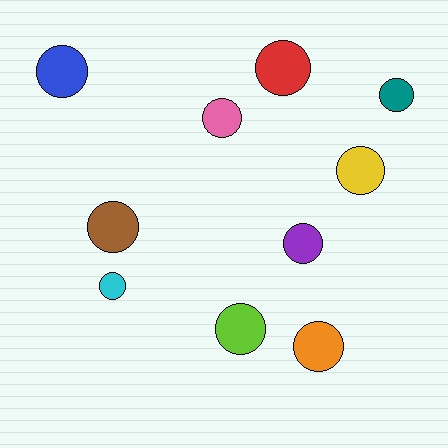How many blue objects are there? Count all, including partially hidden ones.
There is 1 blue object.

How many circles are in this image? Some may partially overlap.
There are 10 circles.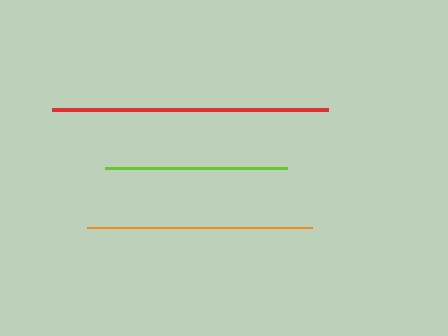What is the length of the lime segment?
The lime segment is approximately 182 pixels long.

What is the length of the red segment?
The red segment is approximately 277 pixels long.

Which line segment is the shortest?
The lime line is the shortest at approximately 182 pixels.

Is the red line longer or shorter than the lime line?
The red line is longer than the lime line.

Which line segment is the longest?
The red line is the longest at approximately 277 pixels.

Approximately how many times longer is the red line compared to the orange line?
The red line is approximately 1.2 times the length of the orange line.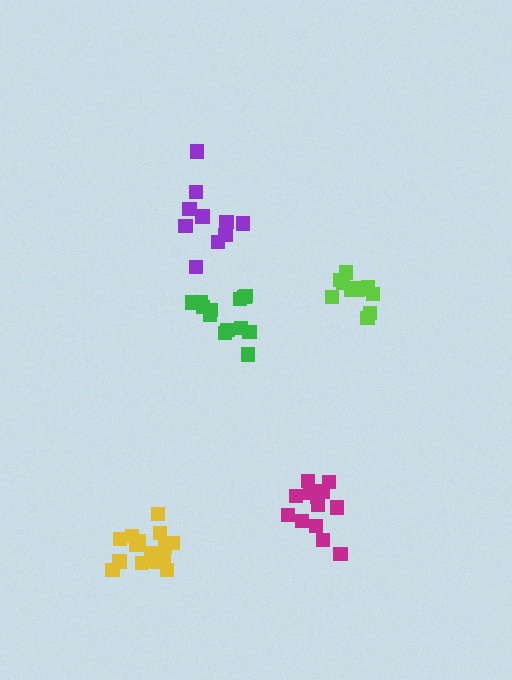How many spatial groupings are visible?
There are 5 spatial groupings.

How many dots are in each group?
Group 1: 10 dots, Group 2: 16 dots, Group 3: 13 dots, Group 4: 12 dots, Group 5: 13 dots (64 total).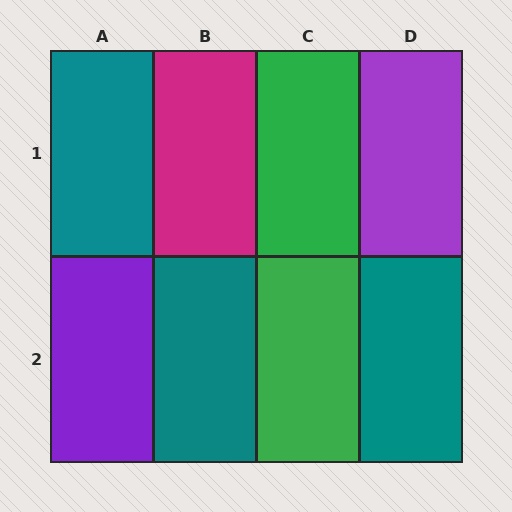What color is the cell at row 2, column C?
Green.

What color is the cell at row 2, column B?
Teal.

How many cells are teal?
3 cells are teal.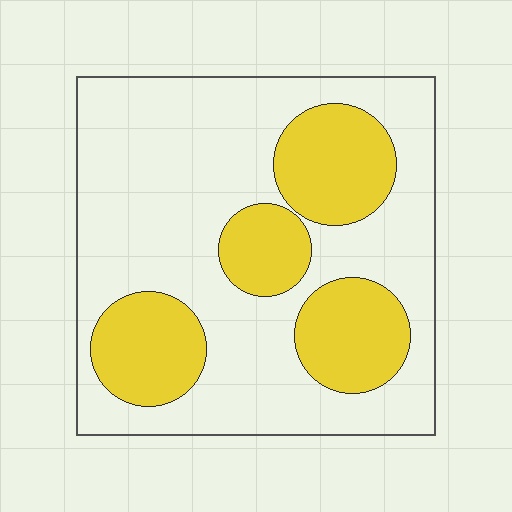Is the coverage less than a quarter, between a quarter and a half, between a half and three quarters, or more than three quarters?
Between a quarter and a half.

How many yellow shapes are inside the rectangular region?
4.